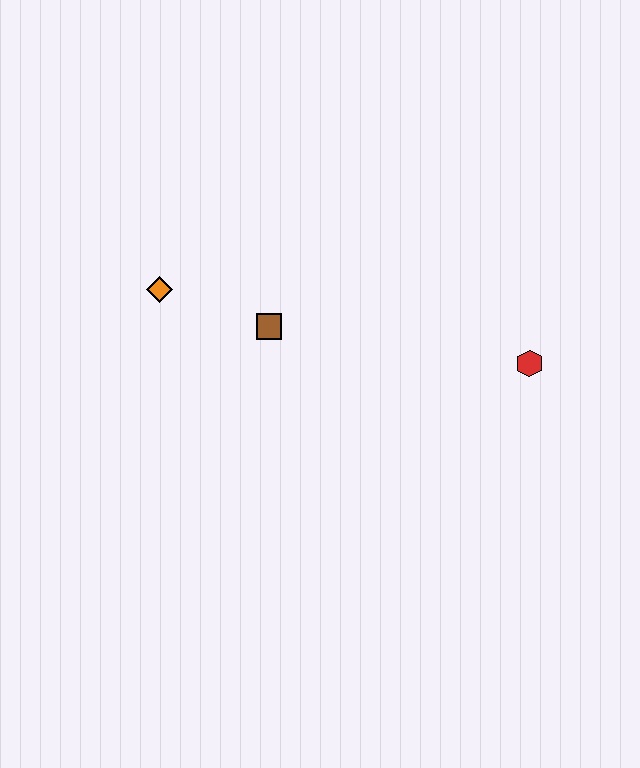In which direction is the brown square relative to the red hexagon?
The brown square is to the left of the red hexagon.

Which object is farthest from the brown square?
The red hexagon is farthest from the brown square.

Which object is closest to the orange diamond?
The brown square is closest to the orange diamond.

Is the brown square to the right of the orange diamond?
Yes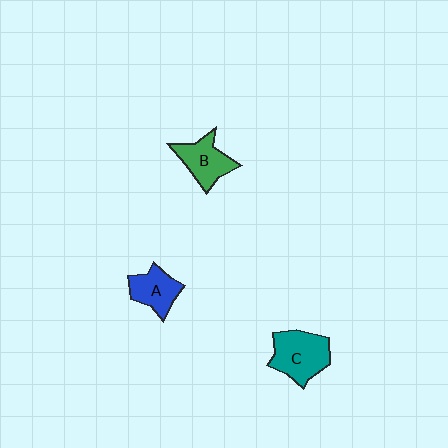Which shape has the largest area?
Shape C (teal).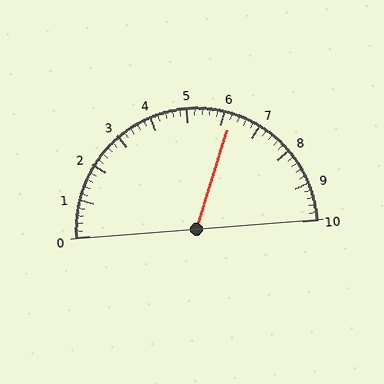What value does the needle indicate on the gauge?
The needle indicates approximately 6.2.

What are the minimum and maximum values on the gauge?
The gauge ranges from 0 to 10.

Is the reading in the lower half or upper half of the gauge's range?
The reading is in the upper half of the range (0 to 10).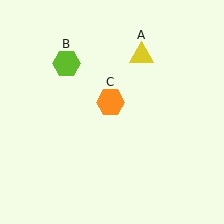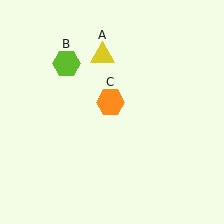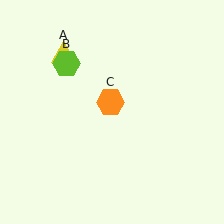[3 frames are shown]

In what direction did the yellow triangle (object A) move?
The yellow triangle (object A) moved left.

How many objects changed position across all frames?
1 object changed position: yellow triangle (object A).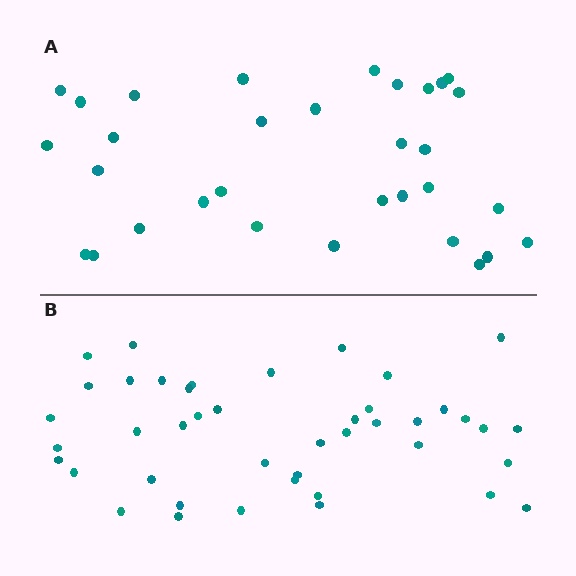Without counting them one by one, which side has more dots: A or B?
Region B (the bottom region) has more dots.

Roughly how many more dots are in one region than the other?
Region B has roughly 12 or so more dots than region A.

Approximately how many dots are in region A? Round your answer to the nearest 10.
About 30 dots. (The exact count is 32, which rounds to 30.)